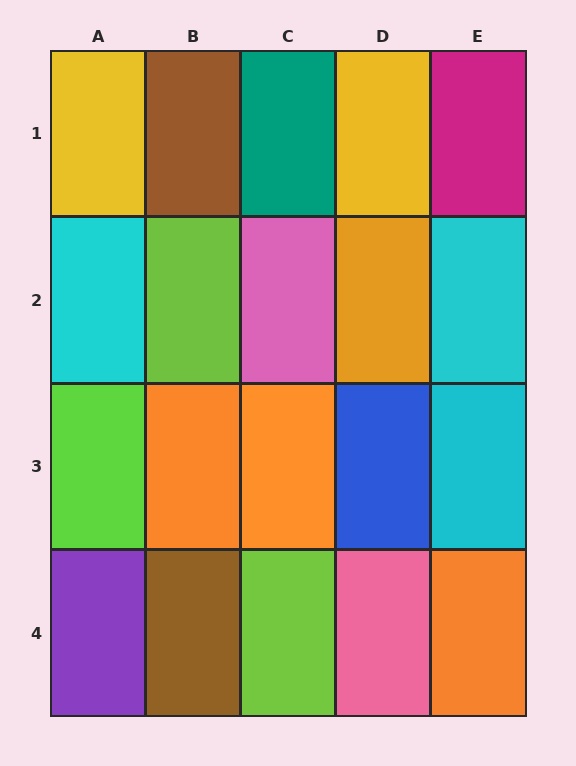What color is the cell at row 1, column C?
Teal.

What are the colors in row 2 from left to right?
Cyan, lime, pink, orange, cyan.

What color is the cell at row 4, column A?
Purple.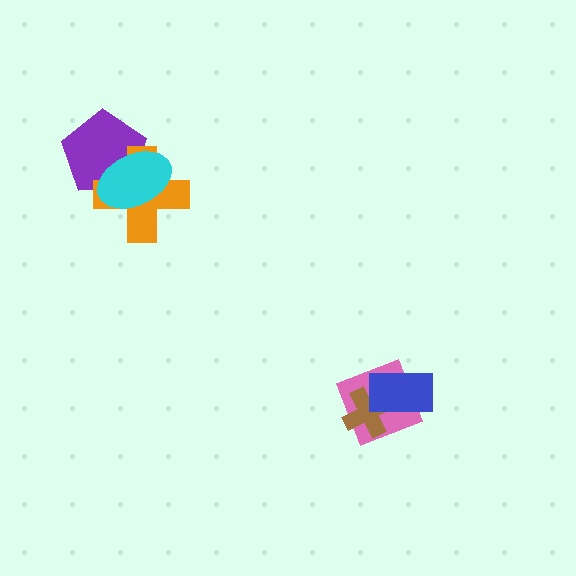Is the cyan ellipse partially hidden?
No, no other shape covers it.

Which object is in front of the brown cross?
The blue rectangle is in front of the brown cross.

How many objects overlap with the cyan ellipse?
2 objects overlap with the cyan ellipse.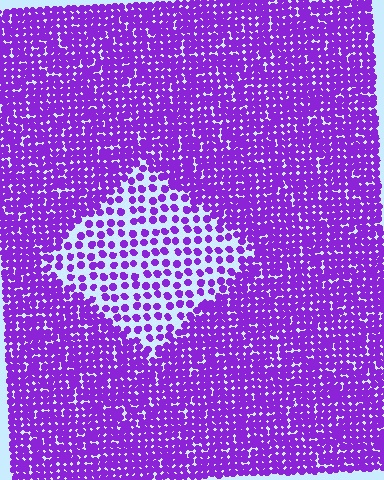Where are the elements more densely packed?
The elements are more densely packed outside the diamond boundary.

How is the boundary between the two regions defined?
The boundary is defined by a change in element density (approximately 2.4x ratio). All elements are the same color, size, and shape.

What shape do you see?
I see a diamond.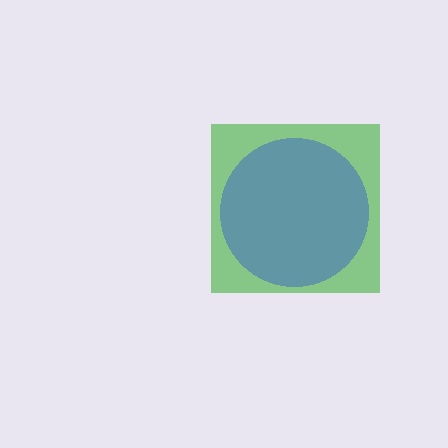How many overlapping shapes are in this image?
There are 2 overlapping shapes in the image.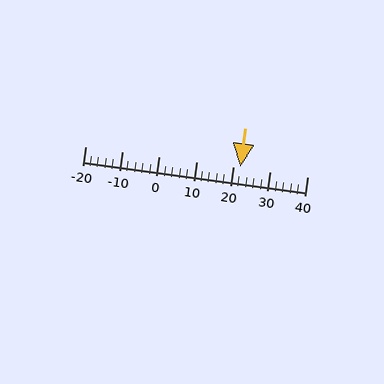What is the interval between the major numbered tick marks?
The major tick marks are spaced 10 units apart.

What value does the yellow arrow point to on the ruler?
The yellow arrow points to approximately 22.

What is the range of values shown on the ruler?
The ruler shows values from -20 to 40.